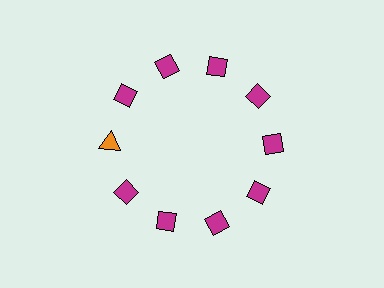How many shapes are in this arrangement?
There are 10 shapes arranged in a ring pattern.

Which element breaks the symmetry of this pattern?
The orange triangle at roughly the 9 o'clock position breaks the symmetry. All other shapes are magenta diamonds.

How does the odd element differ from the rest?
It differs in both color (orange instead of magenta) and shape (triangle instead of diamond).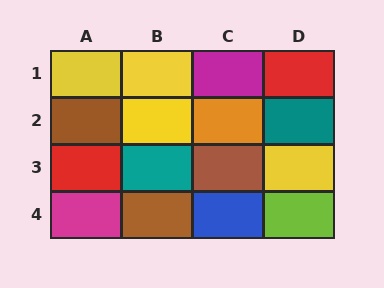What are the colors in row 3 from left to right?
Red, teal, brown, yellow.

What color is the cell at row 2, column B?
Yellow.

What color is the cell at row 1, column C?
Magenta.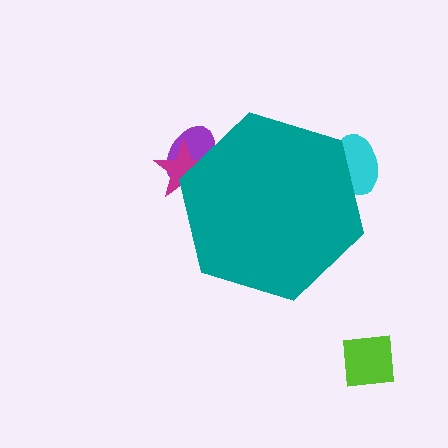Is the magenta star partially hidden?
Yes, the magenta star is partially hidden behind the teal hexagon.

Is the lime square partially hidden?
No, the lime square is fully visible.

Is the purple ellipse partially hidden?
Yes, the purple ellipse is partially hidden behind the teal hexagon.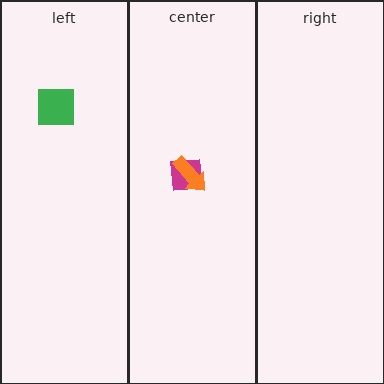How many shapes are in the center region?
2.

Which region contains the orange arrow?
The center region.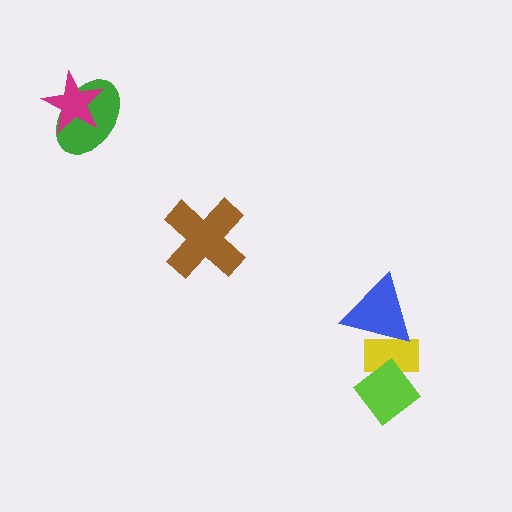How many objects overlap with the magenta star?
1 object overlaps with the magenta star.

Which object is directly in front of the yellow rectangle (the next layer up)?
The blue triangle is directly in front of the yellow rectangle.